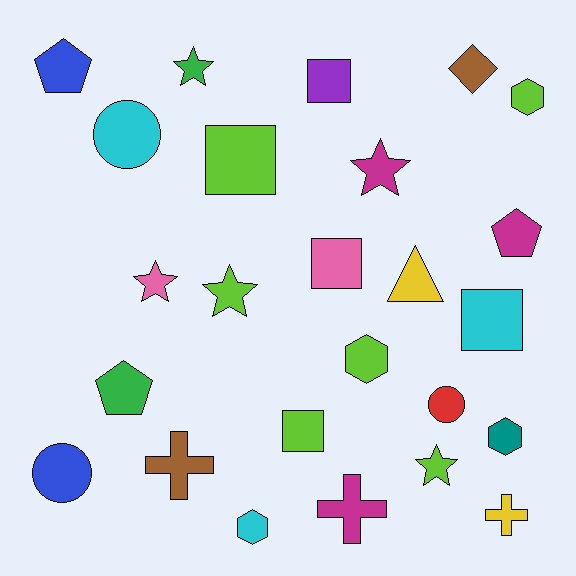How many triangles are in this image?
There is 1 triangle.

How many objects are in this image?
There are 25 objects.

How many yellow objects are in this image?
There are 2 yellow objects.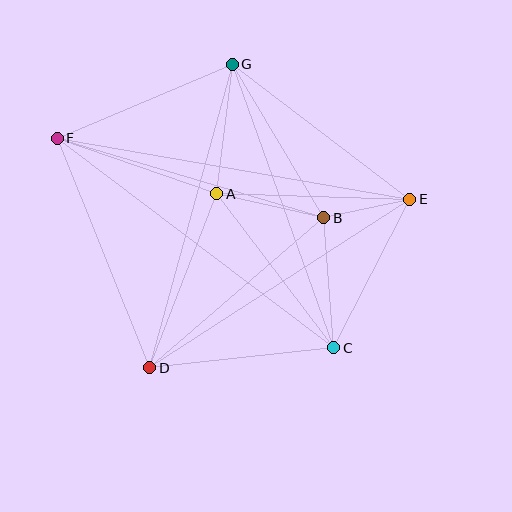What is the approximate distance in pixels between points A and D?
The distance between A and D is approximately 186 pixels.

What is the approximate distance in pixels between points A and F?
The distance between A and F is approximately 169 pixels.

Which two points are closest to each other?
Points B and E are closest to each other.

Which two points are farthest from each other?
Points E and F are farthest from each other.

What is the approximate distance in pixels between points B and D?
The distance between B and D is approximately 230 pixels.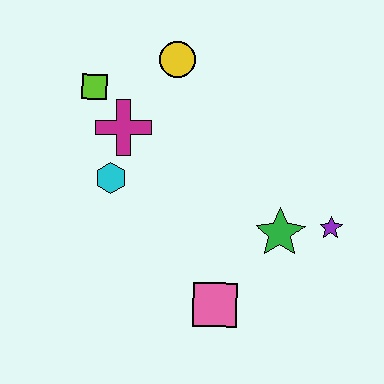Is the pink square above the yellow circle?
No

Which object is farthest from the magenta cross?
The purple star is farthest from the magenta cross.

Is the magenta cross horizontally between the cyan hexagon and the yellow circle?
Yes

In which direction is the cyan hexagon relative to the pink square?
The cyan hexagon is above the pink square.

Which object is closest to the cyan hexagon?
The magenta cross is closest to the cyan hexagon.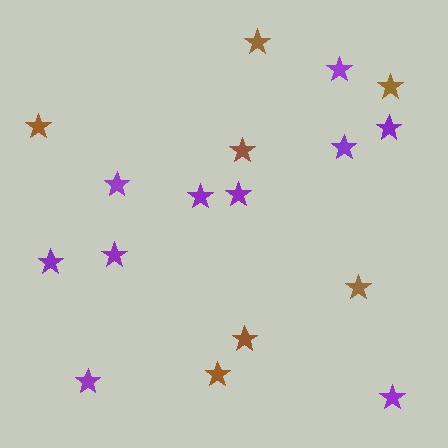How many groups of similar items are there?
There are 2 groups: one group of brown stars (7) and one group of purple stars (10).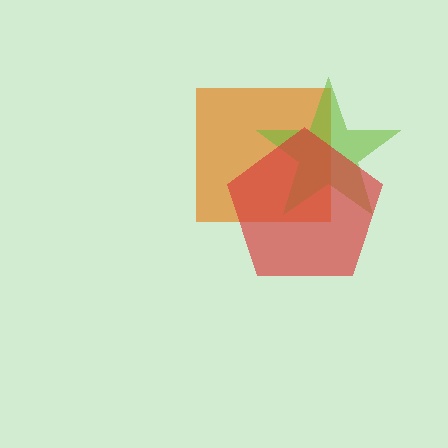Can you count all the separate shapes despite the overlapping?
Yes, there are 3 separate shapes.